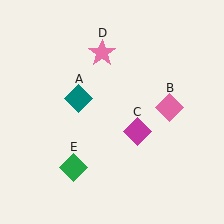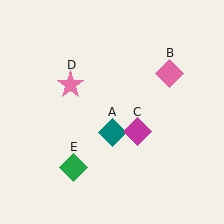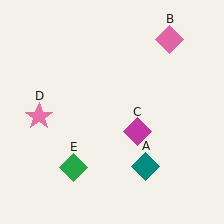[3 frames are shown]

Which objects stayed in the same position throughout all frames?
Magenta diamond (object C) and green diamond (object E) remained stationary.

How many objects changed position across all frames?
3 objects changed position: teal diamond (object A), pink diamond (object B), pink star (object D).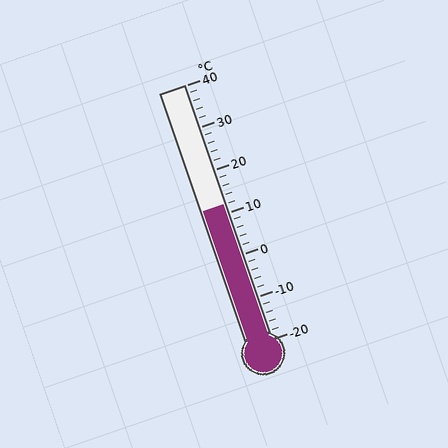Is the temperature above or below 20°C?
The temperature is below 20°C.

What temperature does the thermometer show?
The thermometer shows approximately 12°C.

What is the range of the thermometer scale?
The thermometer scale ranges from -20°C to 40°C.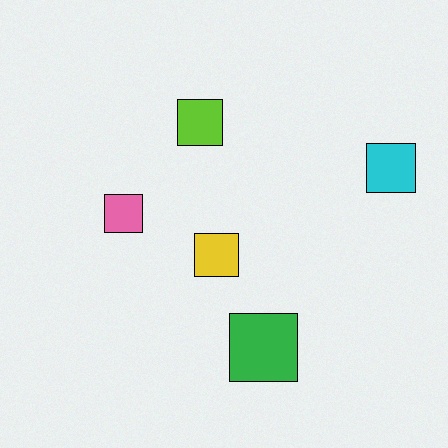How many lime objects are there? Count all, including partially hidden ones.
There is 1 lime object.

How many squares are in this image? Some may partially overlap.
There are 5 squares.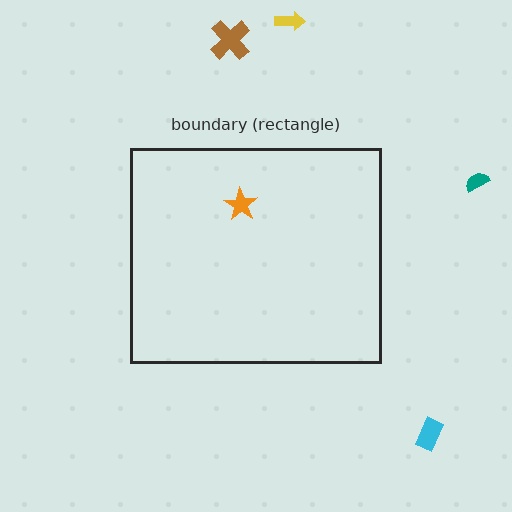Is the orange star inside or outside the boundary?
Inside.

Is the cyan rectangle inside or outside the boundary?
Outside.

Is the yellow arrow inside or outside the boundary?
Outside.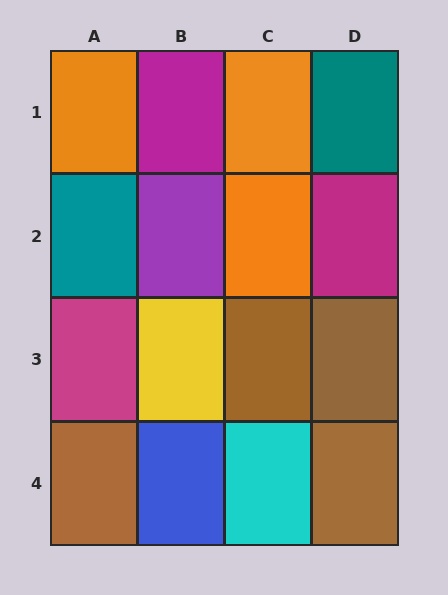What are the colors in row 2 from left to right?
Teal, purple, orange, magenta.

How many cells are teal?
2 cells are teal.